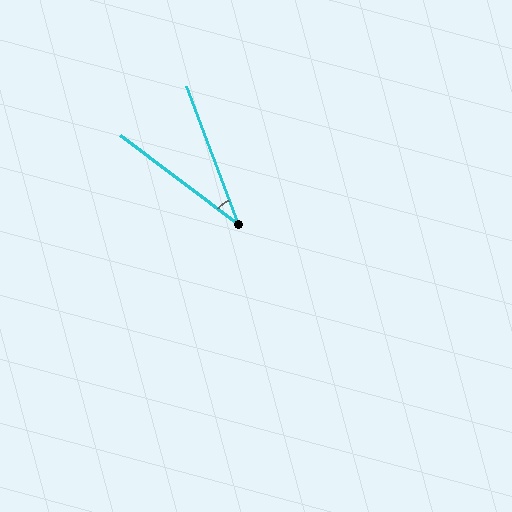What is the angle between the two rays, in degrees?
Approximately 32 degrees.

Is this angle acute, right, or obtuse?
It is acute.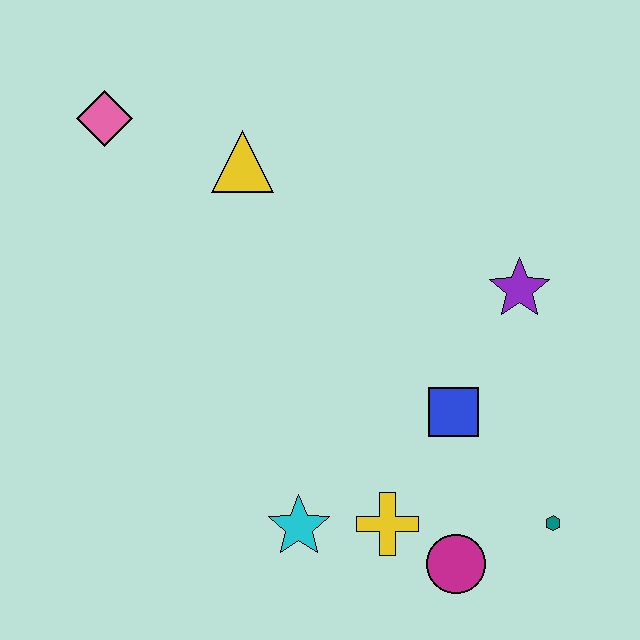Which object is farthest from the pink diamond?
The teal hexagon is farthest from the pink diamond.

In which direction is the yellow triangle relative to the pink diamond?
The yellow triangle is to the right of the pink diamond.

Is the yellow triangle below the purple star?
No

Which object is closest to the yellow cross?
The magenta circle is closest to the yellow cross.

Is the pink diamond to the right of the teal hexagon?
No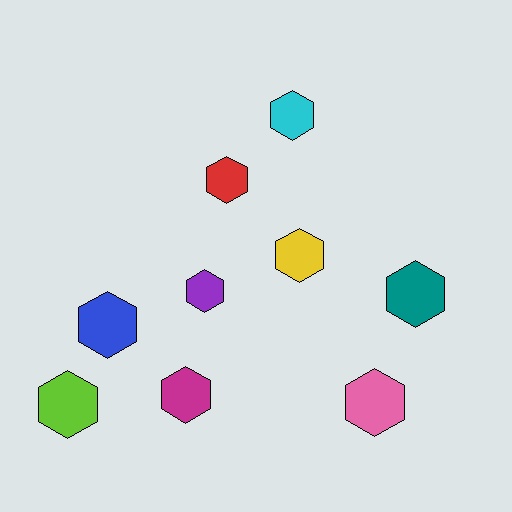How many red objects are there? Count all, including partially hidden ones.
There is 1 red object.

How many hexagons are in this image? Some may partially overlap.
There are 9 hexagons.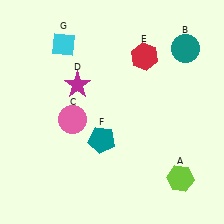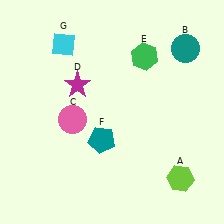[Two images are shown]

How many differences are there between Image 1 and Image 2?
There is 1 difference between the two images.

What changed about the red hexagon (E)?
In Image 1, E is red. In Image 2, it changed to green.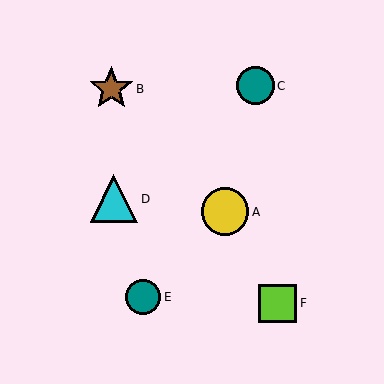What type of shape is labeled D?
Shape D is a cyan triangle.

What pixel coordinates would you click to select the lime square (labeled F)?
Click at (278, 303) to select the lime square F.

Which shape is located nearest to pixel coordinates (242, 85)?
The teal circle (labeled C) at (256, 86) is nearest to that location.